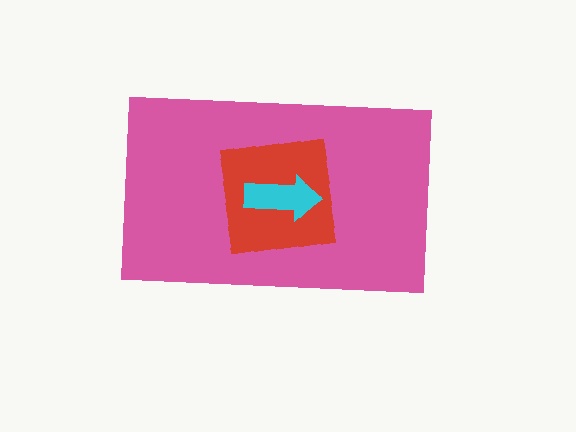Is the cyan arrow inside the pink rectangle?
Yes.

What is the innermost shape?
The cyan arrow.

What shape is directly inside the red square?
The cyan arrow.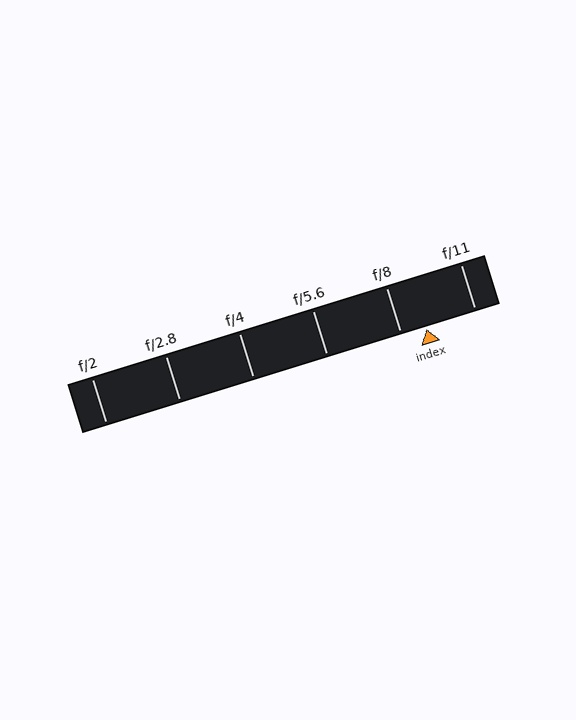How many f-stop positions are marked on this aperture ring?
There are 6 f-stop positions marked.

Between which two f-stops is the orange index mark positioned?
The index mark is between f/8 and f/11.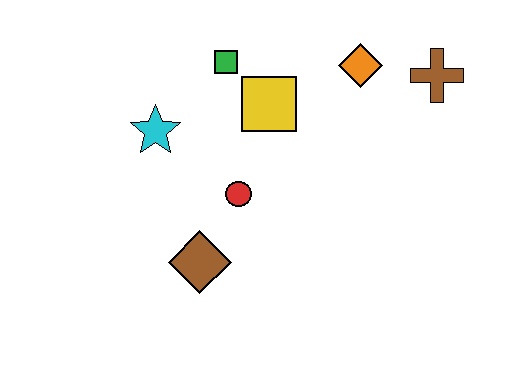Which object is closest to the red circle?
The brown diamond is closest to the red circle.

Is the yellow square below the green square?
Yes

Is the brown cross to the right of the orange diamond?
Yes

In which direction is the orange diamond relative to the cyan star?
The orange diamond is to the right of the cyan star.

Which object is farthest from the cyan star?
The brown cross is farthest from the cyan star.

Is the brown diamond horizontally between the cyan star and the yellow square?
Yes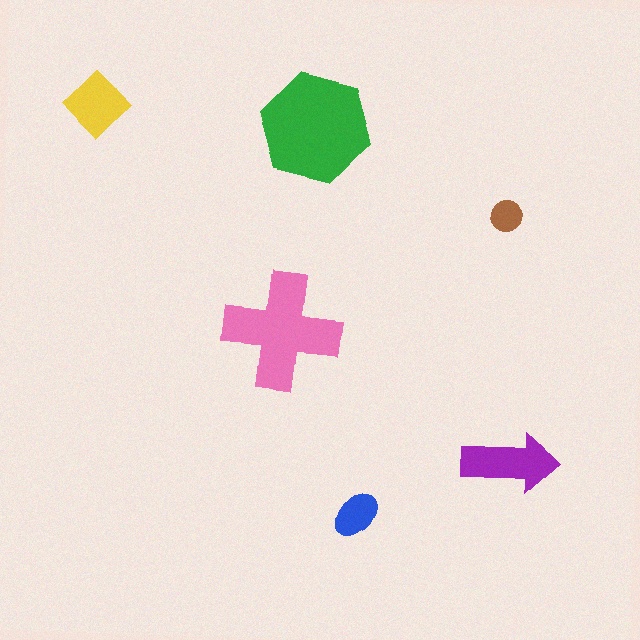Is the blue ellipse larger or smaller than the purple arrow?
Smaller.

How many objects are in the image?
There are 6 objects in the image.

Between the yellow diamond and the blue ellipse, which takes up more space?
The yellow diamond.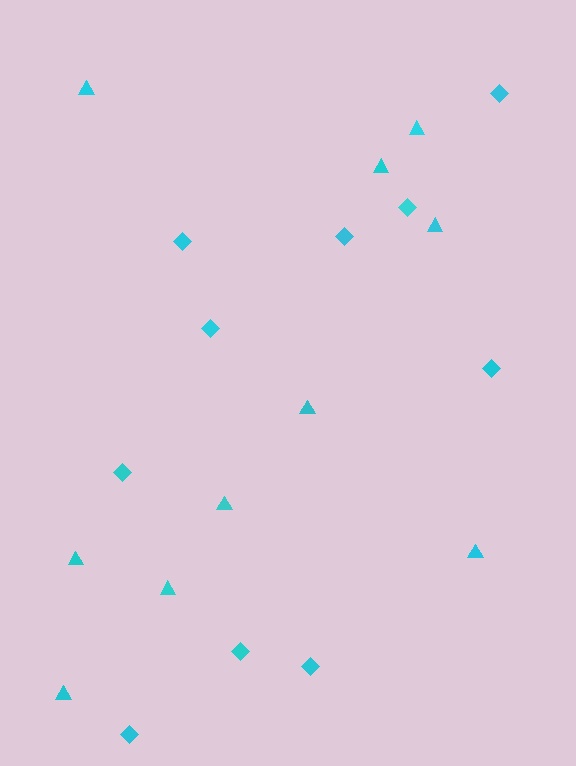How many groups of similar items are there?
There are 2 groups: one group of triangles (10) and one group of diamonds (10).